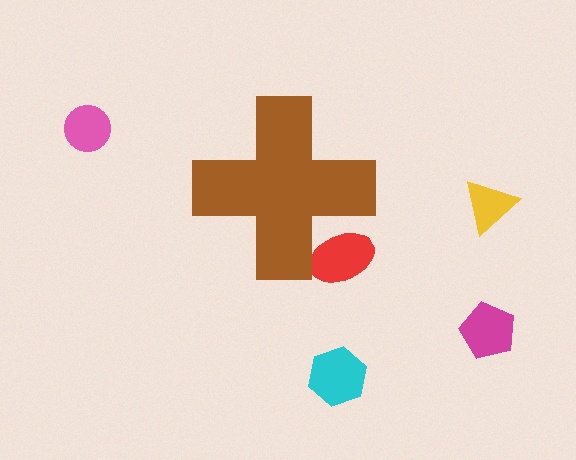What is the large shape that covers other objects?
A brown cross.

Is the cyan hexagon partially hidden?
No, the cyan hexagon is fully visible.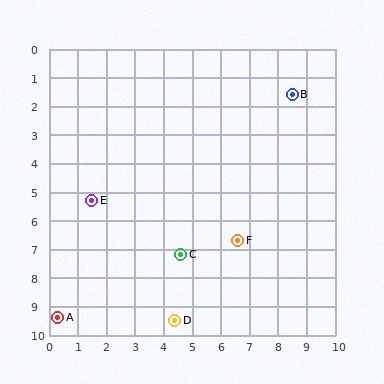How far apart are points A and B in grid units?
Points A and B are about 11.3 grid units apart.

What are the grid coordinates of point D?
Point D is at approximately (4.4, 9.5).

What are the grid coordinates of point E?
Point E is at approximately (1.5, 5.3).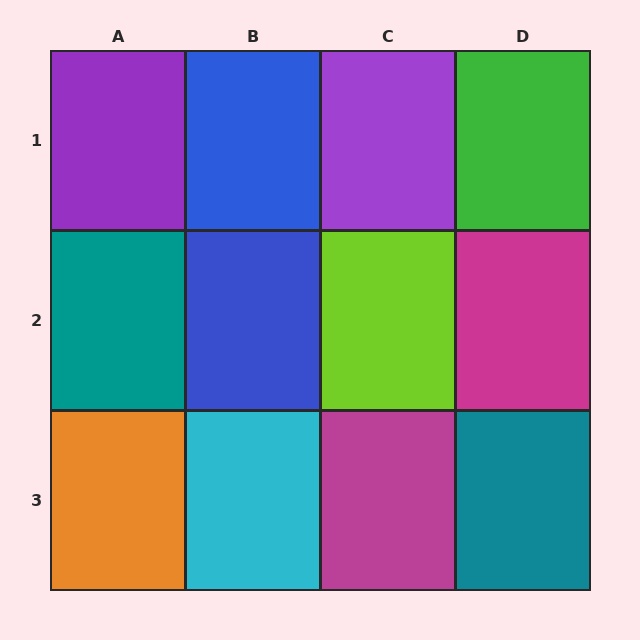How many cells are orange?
1 cell is orange.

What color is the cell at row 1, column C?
Purple.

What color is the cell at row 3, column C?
Magenta.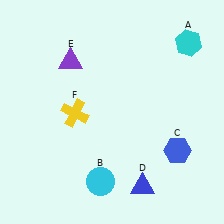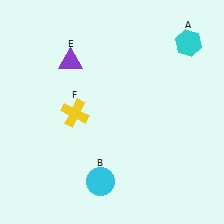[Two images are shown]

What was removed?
The blue triangle (D), the blue hexagon (C) were removed in Image 2.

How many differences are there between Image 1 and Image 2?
There are 2 differences between the two images.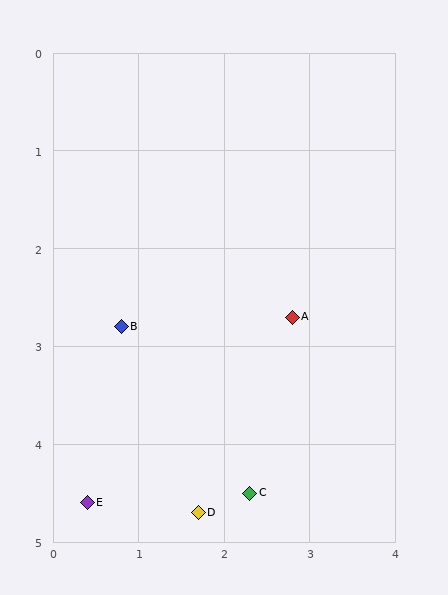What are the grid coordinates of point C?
Point C is at approximately (2.3, 4.5).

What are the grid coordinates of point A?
Point A is at approximately (2.8, 2.7).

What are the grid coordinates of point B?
Point B is at approximately (0.8, 2.8).